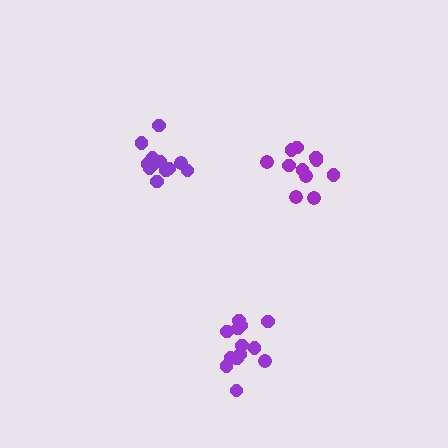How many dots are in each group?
Group 1: 12 dots, Group 2: 13 dots, Group 3: 11 dots (36 total).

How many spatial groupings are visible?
There are 3 spatial groupings.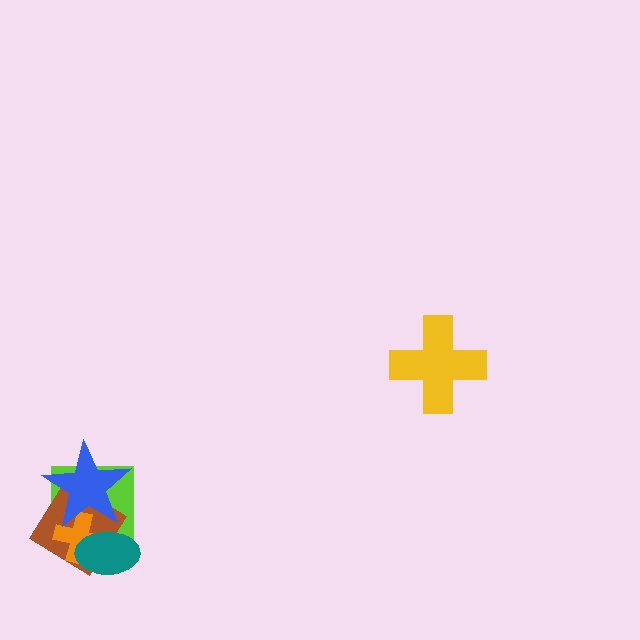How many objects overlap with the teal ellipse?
4 objects overlap with the teal ellipse.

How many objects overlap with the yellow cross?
0 objects overlap with the yellow cross.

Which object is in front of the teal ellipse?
The blue star is in front of the teal ellipse.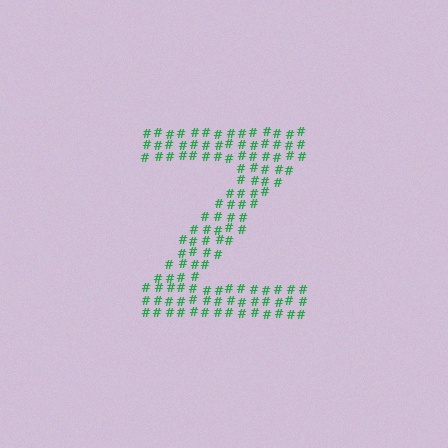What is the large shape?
The large shape is the letter Z.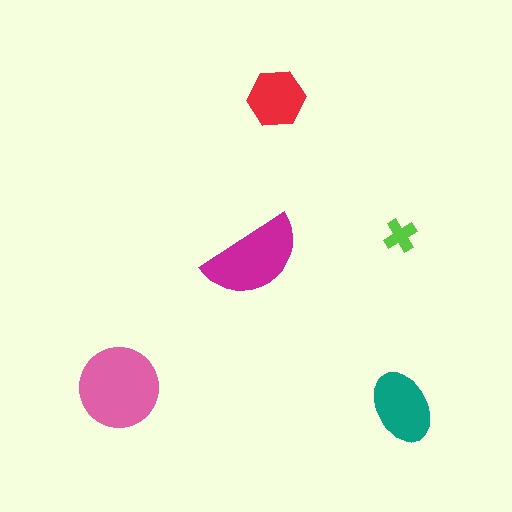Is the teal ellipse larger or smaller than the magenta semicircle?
Smaller.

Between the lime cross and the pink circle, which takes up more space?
The pink circle.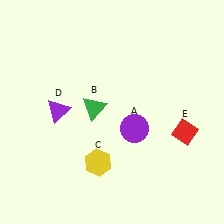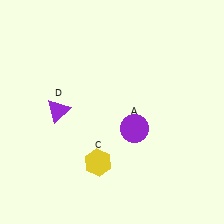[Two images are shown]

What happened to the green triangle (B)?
The green triangle (B) was removed in Image 2. It was in the top-left area of Image 1.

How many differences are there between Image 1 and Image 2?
There are 2 differences between the two images.